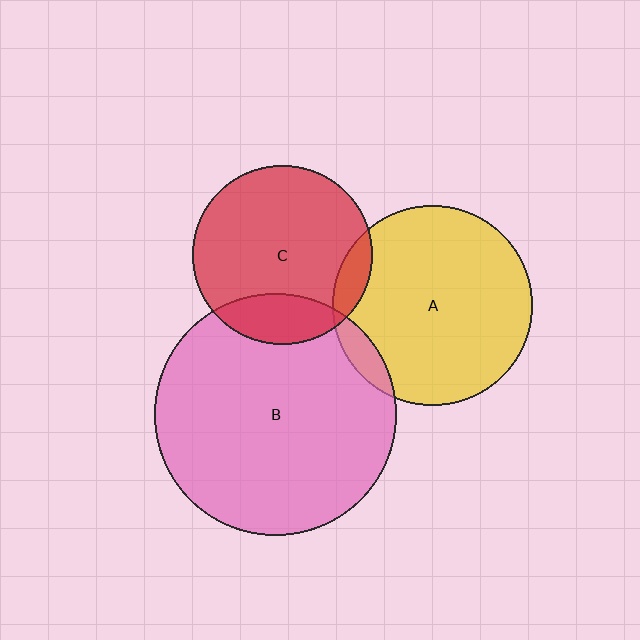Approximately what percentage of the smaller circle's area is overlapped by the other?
Approximately 5%.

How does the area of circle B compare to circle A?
Approximately 1.5 times.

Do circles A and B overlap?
Yes.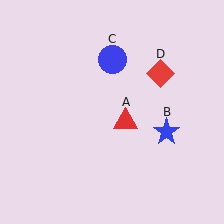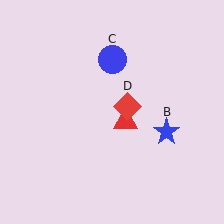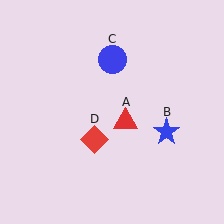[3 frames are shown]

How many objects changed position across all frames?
1 object changed position: red diamond (object D).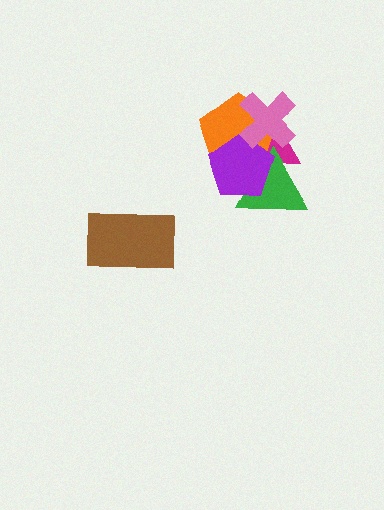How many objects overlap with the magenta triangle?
4 objects overlap with the magenta triangle.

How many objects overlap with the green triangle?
3 objects overlap with the green triangle.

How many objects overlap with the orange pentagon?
4 objects overlap with the orange pentagon.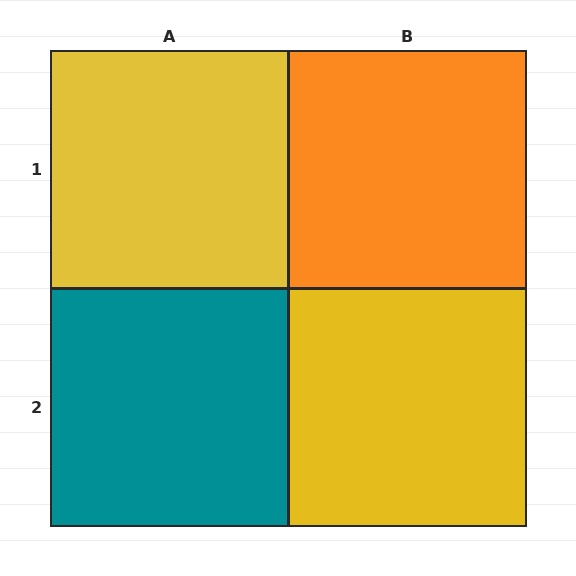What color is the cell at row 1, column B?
Orange.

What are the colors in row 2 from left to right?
Teal, yellow.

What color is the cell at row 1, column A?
Yellow.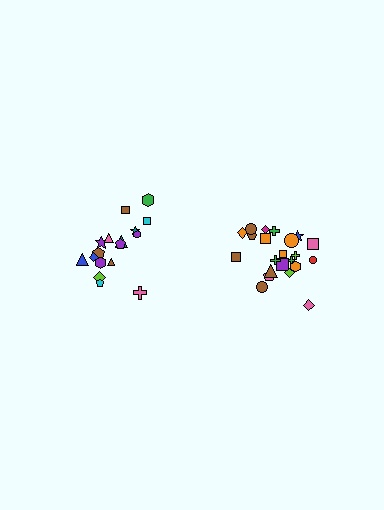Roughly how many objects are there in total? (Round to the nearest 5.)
Roughly 40 objects in total.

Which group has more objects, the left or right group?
The right group.